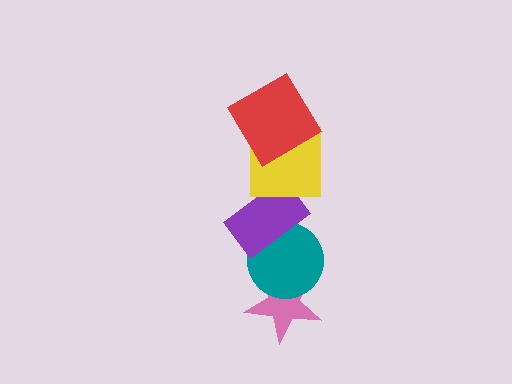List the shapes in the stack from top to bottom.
From top to bottom: the red diamond, the yellow square, the purple rectangle, the teal circle, the pink star.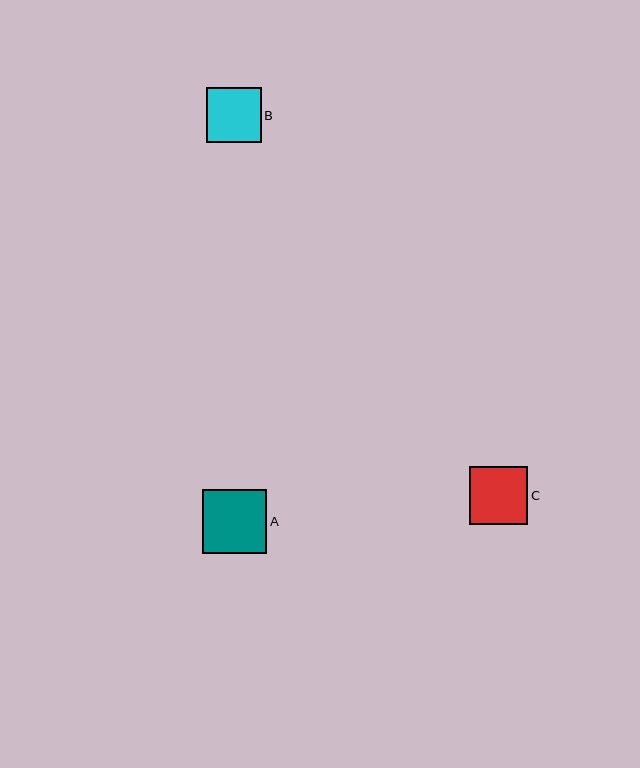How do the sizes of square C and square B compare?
Square C and square B are approximately the same size.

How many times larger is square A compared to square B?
Square A is approximately 1.2 times the size of square B.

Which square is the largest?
Square A is the largest with a size of approximately 64 pixels.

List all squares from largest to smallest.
From largest to smallest: A, C, B.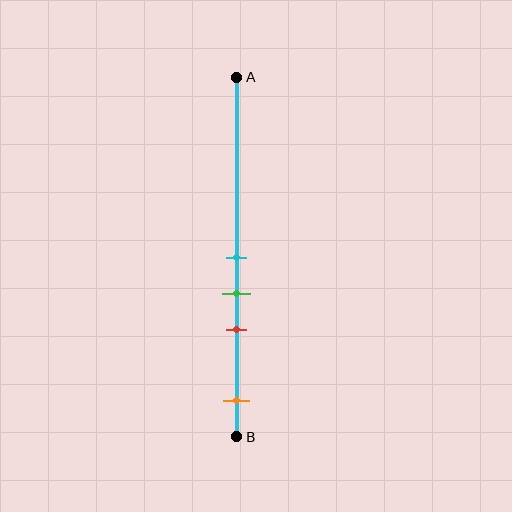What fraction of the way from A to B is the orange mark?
The orange mark is approximately 90% (0.9) of the way from A to B.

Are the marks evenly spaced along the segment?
No, the marks are not evenly spaced.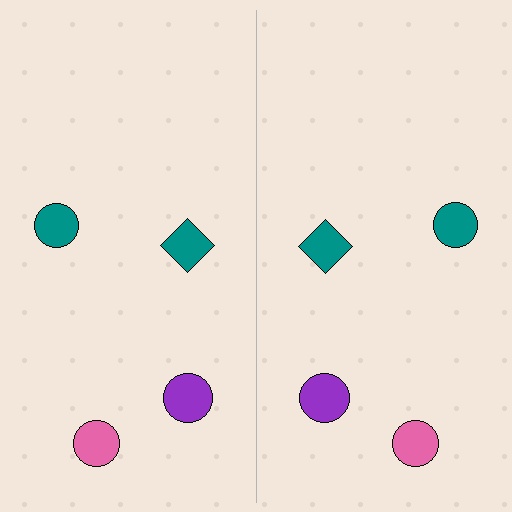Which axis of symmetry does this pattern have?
The pattern has a vertical axis of symmetry running through the center of the image.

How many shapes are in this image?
There are 8 shapes in this image.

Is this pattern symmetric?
Yes, this pattern has bilateral (reflection) symmetry.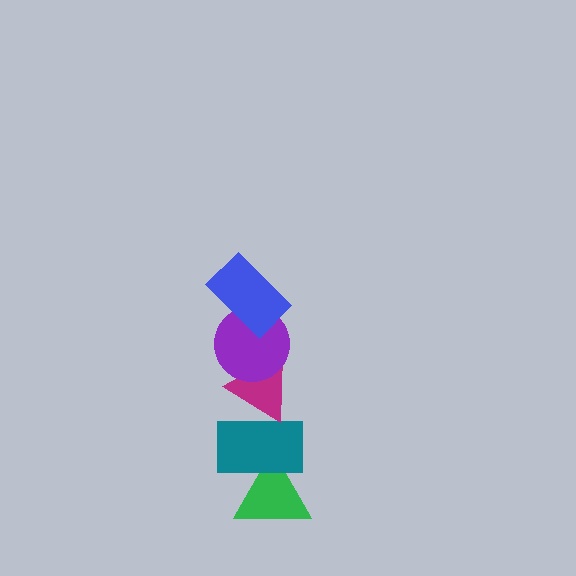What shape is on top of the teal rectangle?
The magenta triangle is on top of the teal rectangle.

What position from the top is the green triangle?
The green triangle is 5th from the top.